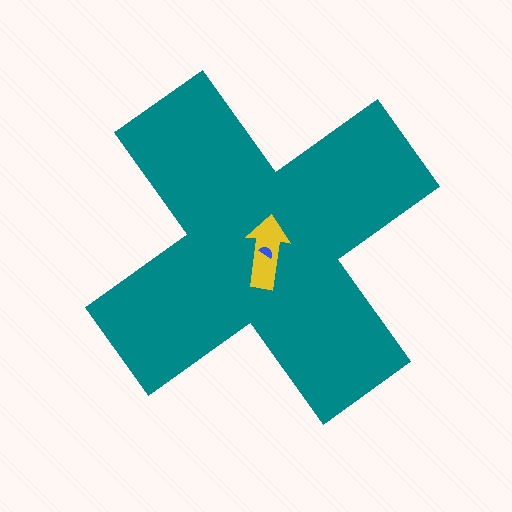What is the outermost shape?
The teal cross.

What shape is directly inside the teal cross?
The yellow arrow.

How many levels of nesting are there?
3.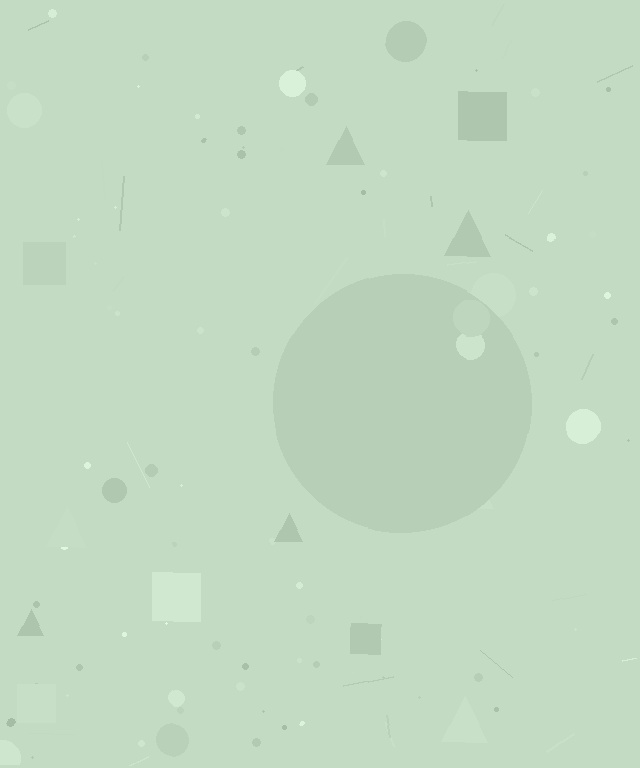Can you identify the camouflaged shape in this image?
The camouflaged shape is a circle.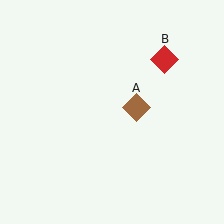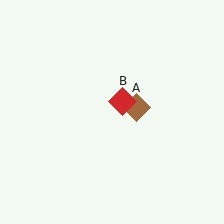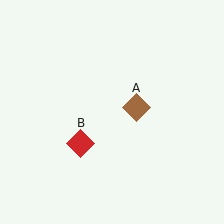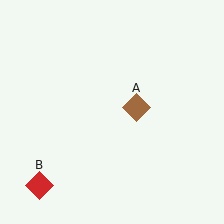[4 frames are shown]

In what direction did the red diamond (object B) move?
The red diamond (object B) moved down and to the left.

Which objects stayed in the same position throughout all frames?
Brown diamond (object A) remained stationary.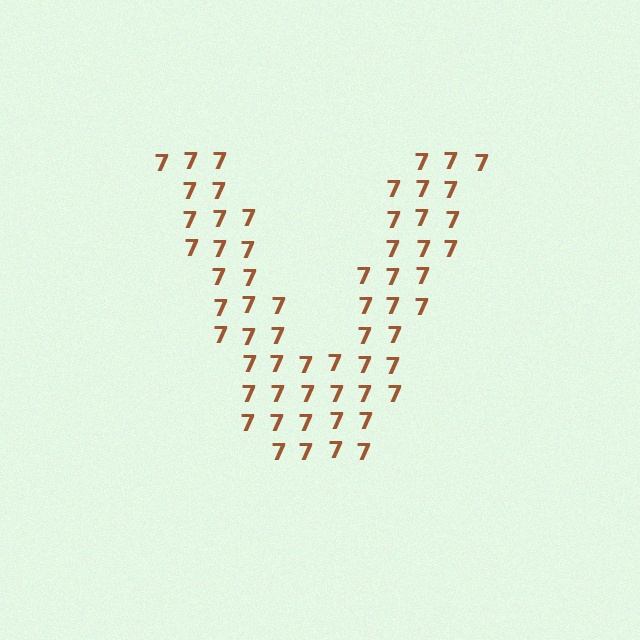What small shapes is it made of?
It is made of small digit 7's.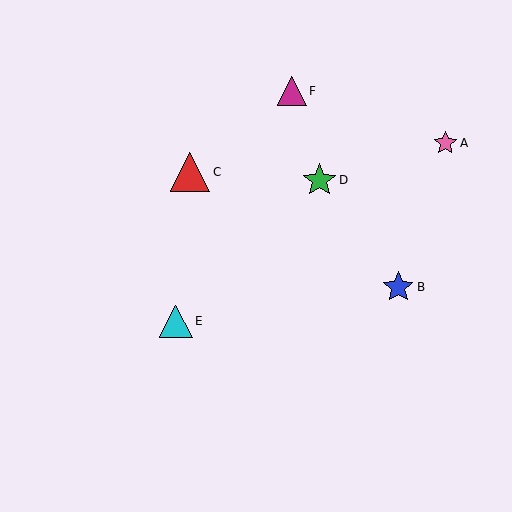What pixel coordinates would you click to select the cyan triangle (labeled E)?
Click at (176, 321) to select the cyan triangle E.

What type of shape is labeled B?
Shape B is a blue star.